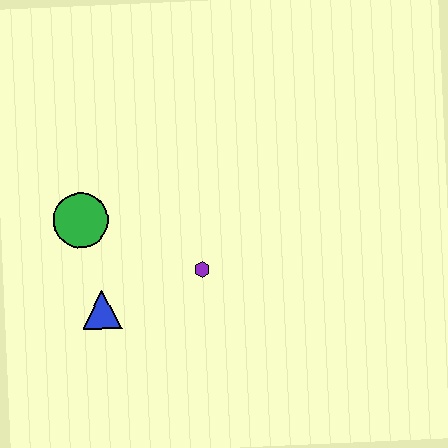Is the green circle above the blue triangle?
Yes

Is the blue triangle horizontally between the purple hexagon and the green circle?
Yes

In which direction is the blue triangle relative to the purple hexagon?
The blue triangle is to the left of the purple hexagon.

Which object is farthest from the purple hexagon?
The green circle is farthest from the purple hexagon.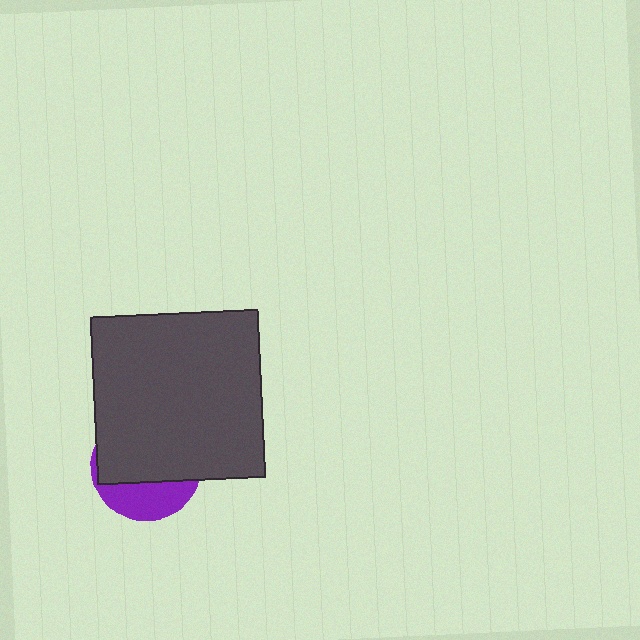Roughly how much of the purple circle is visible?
A small part of it is visible (roughly 32%).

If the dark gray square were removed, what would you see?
You would see the complete purple circle.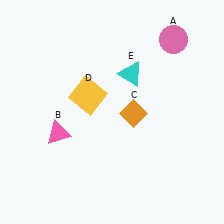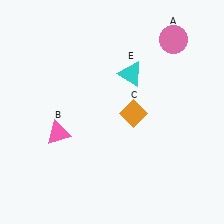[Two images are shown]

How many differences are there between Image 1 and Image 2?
There is 1 difference between the two images.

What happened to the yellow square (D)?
The yellow square (D) was removed in Image 2. It was in the top-left area of Image 1.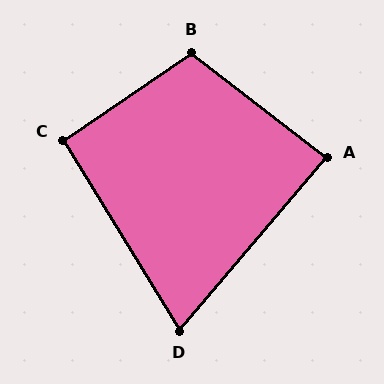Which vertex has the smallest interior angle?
D, at approximately 72 degrees.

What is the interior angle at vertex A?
Approximately 87 degrees (approximately right).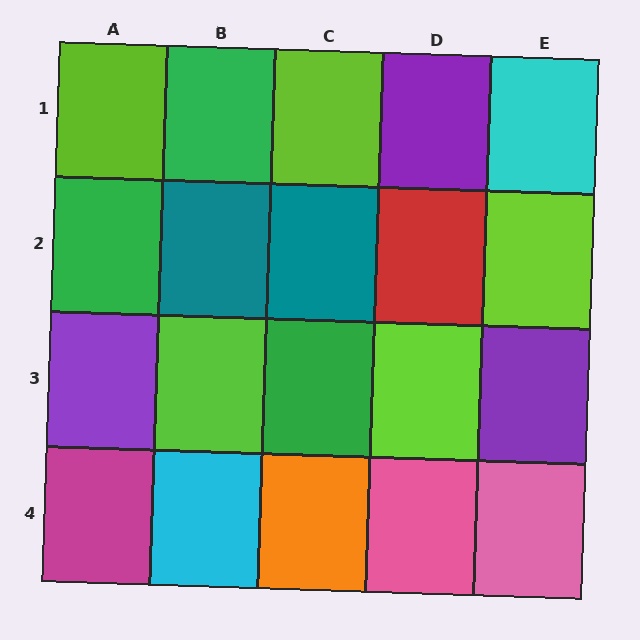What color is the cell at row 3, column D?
Lime.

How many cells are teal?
2 cells are teal.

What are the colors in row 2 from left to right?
Green, teal, teal, red, lime.